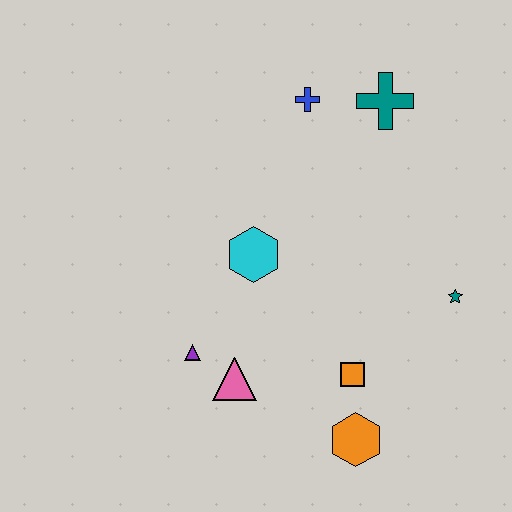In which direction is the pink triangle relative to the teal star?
The pink triangle is to the left of the teal star.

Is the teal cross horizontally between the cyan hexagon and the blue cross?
No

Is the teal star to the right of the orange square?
Yes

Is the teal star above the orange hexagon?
Yes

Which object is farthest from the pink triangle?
The teal cross is farthest from the pink triangle.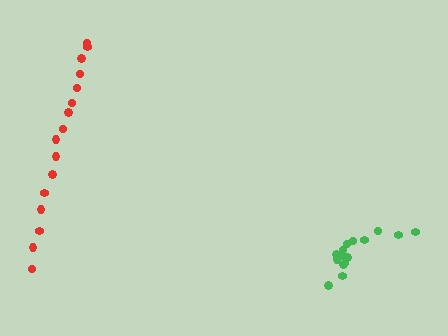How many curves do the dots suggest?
There are 2 distinct paths.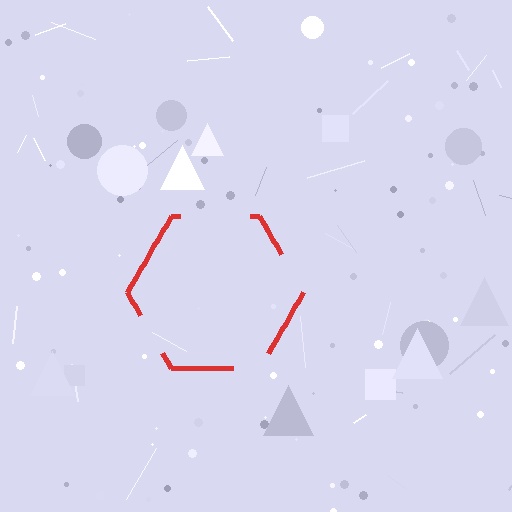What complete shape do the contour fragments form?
The contour fragments form a hexagon.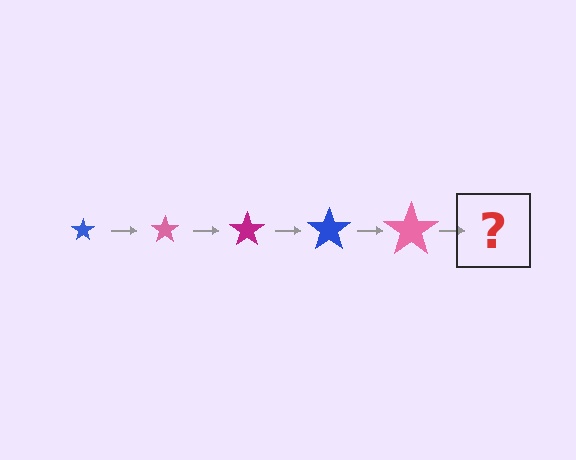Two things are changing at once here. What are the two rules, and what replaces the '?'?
The two rules are that the star grows larger each step and the color cycles through blue, pink, and magenta. The '?' should be a magenta star, larger than the previous one.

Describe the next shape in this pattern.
It should be a magenta star, larger than the previous one.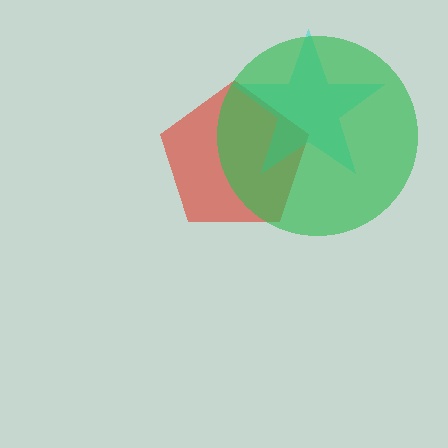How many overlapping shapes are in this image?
There are 3 overlapping shapes in the image.